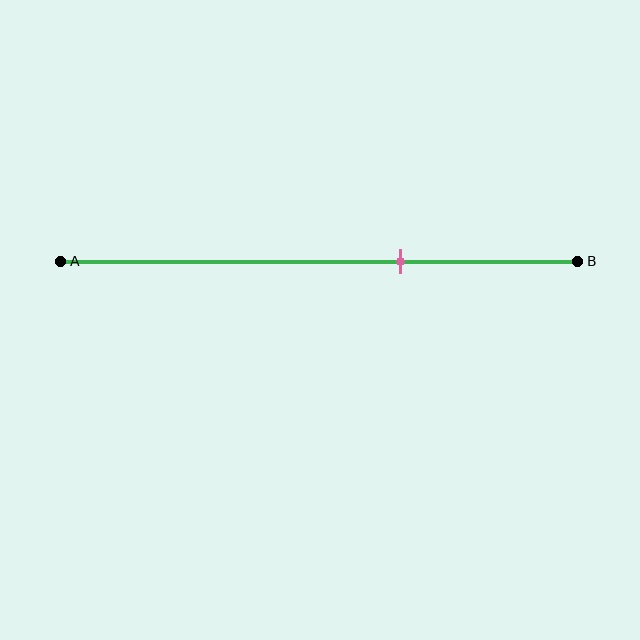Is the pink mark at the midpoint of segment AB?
No, the mark is at about 65% from A, not at the 50% midpoint.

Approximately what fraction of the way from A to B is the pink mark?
The pink mark is approximately 65% of the way from A to B.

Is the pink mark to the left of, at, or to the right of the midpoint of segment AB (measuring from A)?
The pink mark is to the right of the midpoint of segment AB.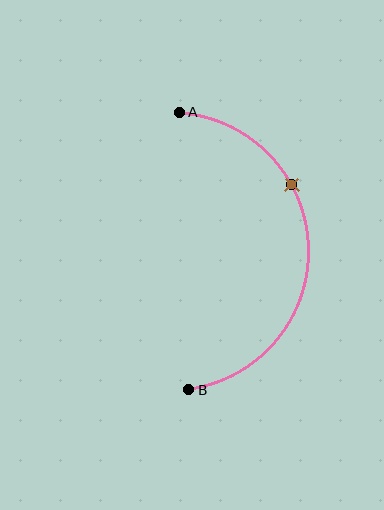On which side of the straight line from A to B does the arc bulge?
The arc bulges to the right of the straight line connecting A and B.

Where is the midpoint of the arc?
The arc midpoint is the point on the curve farthest from the straight line joining A and B. It sits to the right of that line.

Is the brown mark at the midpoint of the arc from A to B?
No. The brown mark lies on the arc but is closer to endpoint A. The arc midpoint would be at the point on the curve equidistant along the arc from both A and B.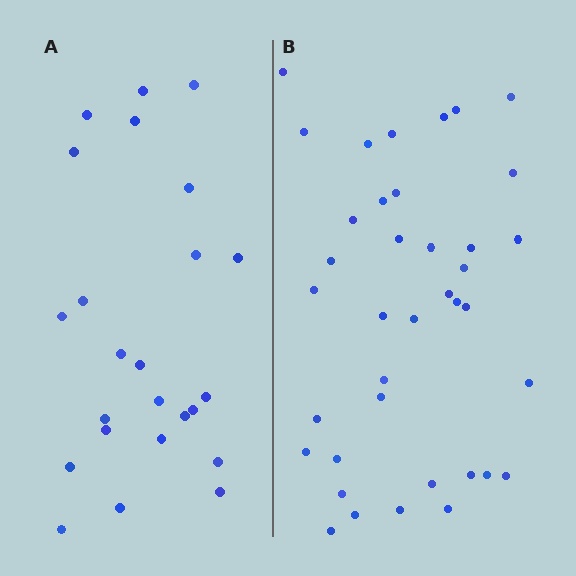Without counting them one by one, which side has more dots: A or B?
Region B (the right region) has more dots.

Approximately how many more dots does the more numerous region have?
Region B has approximately 15 more dots than region A.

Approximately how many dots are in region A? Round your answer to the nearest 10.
About 20 dots. (The exact count is 24, which rounds to 20.)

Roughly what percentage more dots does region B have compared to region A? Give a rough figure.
About 60% more.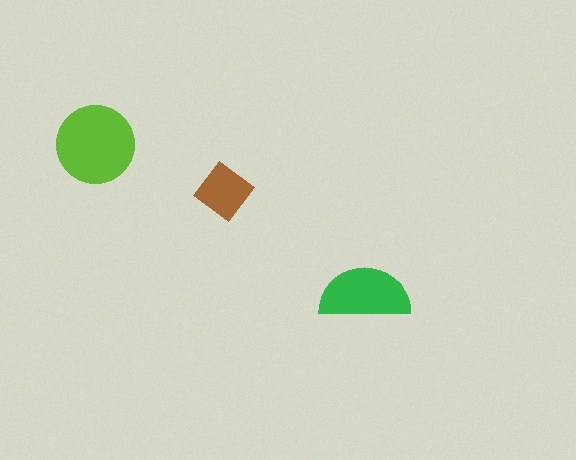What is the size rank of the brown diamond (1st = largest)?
3rd.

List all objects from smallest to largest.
The brown diamond, the green semicircle, the lime circle.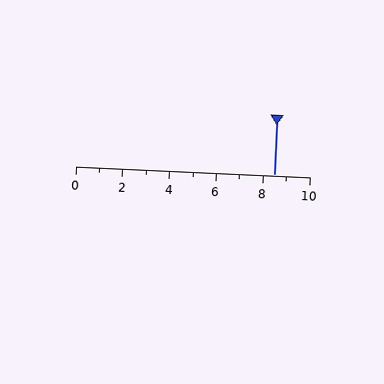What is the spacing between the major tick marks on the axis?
The major ticks are spaced 2 apart.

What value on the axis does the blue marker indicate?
The marker indicates approximately 8.5.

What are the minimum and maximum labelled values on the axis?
The axis runs from 0 to 10.